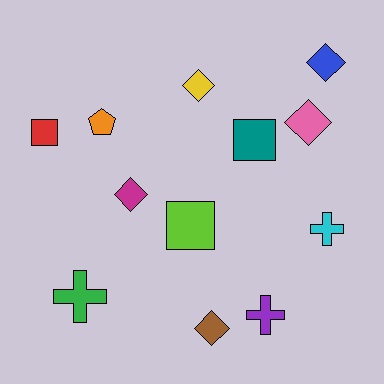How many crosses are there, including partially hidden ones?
There are 3 crosses.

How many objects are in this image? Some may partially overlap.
There are 12 objects.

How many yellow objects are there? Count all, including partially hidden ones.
There is 1 yellow object.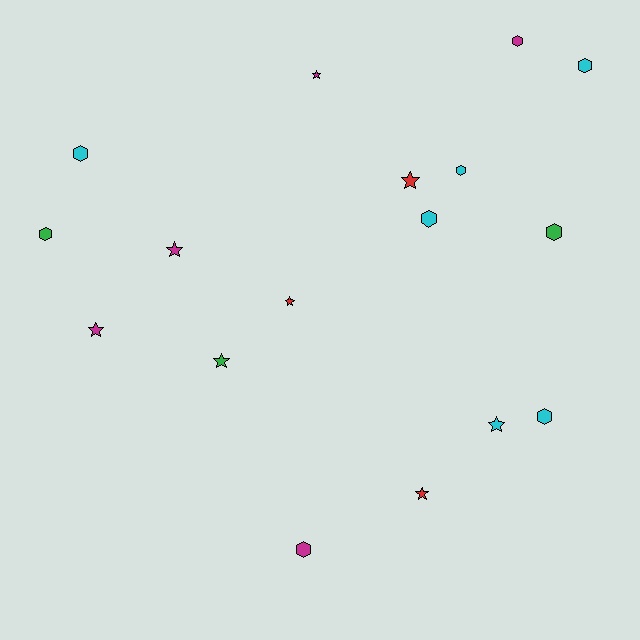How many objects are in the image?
There are 17 objects.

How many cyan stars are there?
There is 1 cyan star.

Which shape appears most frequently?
Hexagon, with 9 objects.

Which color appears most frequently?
Cyan, with 6 objects.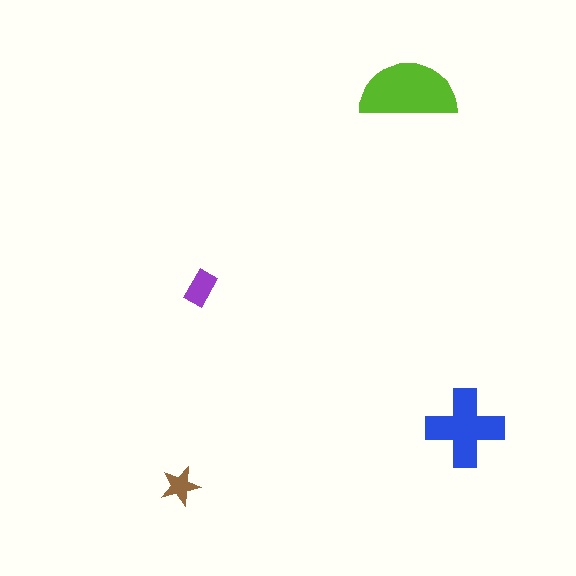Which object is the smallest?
The brown star.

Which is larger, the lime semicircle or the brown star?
The lime semicircle.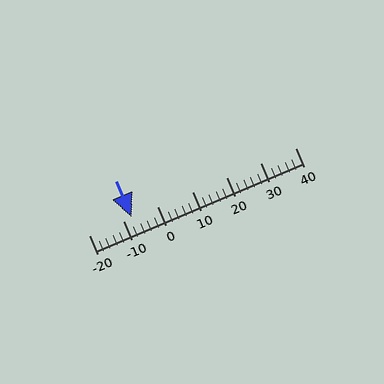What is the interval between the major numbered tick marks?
The major tick marks are spaced 10 units apart.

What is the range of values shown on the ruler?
The ruler shows values from -20 to 40.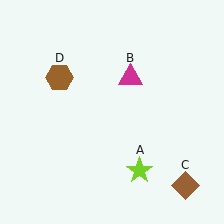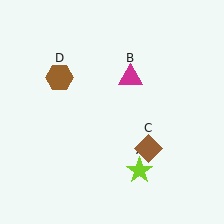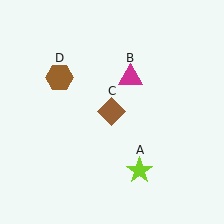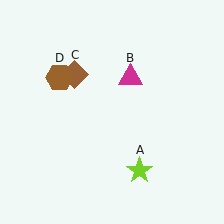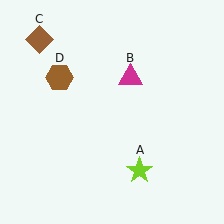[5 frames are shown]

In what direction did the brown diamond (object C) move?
The brown diamond (object C) moved up and to the left.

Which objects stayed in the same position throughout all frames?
Lime star (object A) and magenta triangle (object B) and brown hexagon (object D) remained stationary.